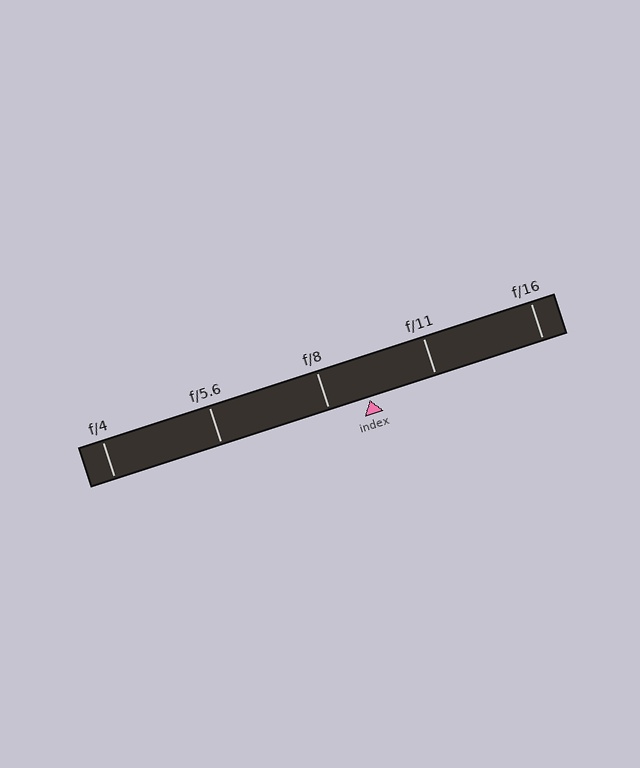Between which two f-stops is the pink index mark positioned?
The index mark is between f/8 and f/11.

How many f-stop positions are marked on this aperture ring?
There are 5 f-stop positions marked.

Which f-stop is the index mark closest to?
The index mark is closest to f/8.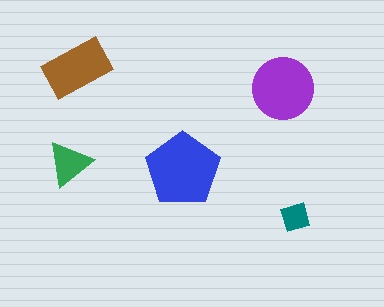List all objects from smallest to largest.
The teal diamond, the green triangle, the brown rectangle, the purple circle, the blue pentagon.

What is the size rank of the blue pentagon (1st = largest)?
1st.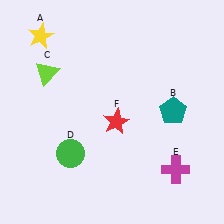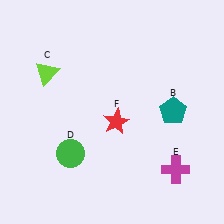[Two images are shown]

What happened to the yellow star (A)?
The yellow star (A) was removed in Image 2. It was in the top-left area of Image 1.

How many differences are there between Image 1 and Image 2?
There is 1 difference between the two images.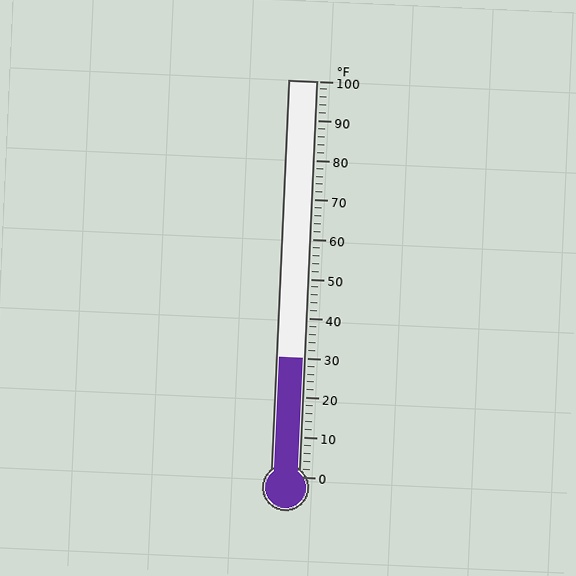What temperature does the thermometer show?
The thermometer shows approximately 30°F.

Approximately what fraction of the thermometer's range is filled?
The thermometer is filled to approximately 30% of its range.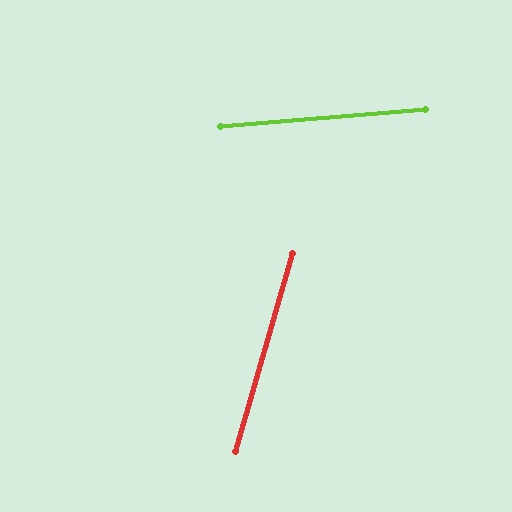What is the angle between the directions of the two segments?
Approximately 69 degrees.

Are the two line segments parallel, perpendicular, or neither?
Neither parallel nor perpendicular — they differ by about 69°.